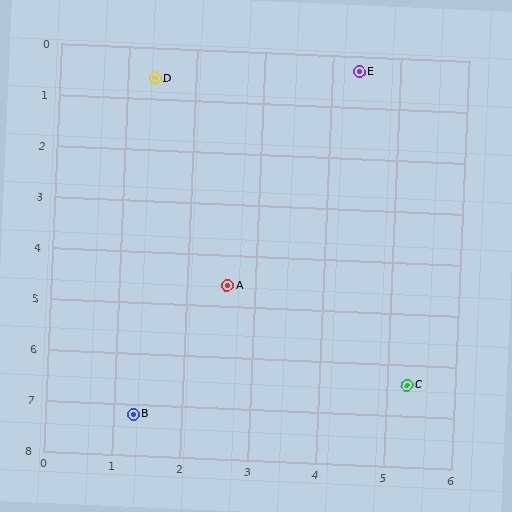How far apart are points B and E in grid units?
Points B and E are about 7.6 grid units apart.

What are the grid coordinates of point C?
Point C is at approximately (5.3, 6.4).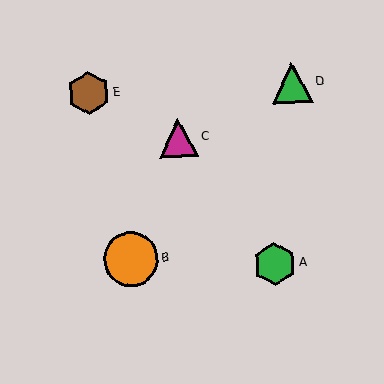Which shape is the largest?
The orange circle (labeled B) is the largest.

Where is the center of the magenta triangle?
The center of the magenta triangle is at (178, 137).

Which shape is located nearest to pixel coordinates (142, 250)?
The orange circle (labeled B) at (131, 259) is nearest to that location.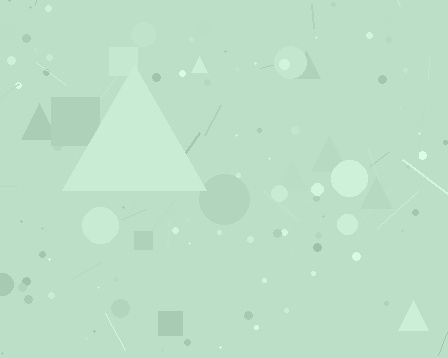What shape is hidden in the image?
A triangle is hidden in the image.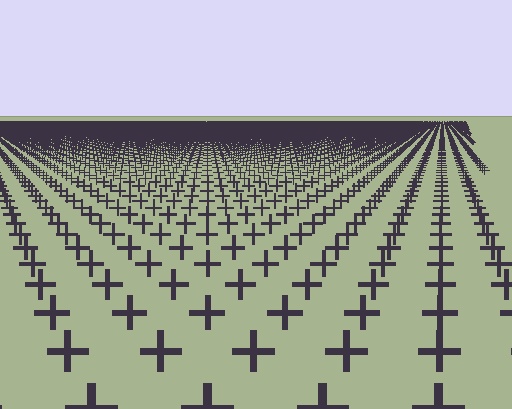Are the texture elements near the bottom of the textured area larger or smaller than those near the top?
Larger. Near the bottom, elements are closer to the viewer and appear at a bigger on-screen size.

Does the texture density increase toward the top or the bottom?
Density increases toward the top.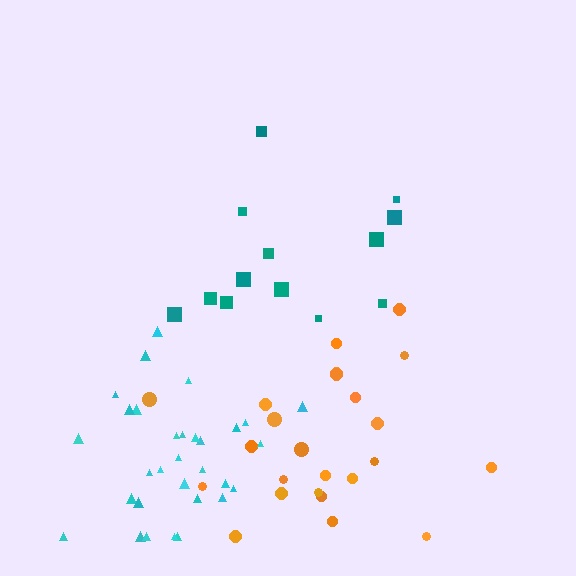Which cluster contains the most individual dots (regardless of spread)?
Cyan (31).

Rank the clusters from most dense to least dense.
cyan, orange, teal.